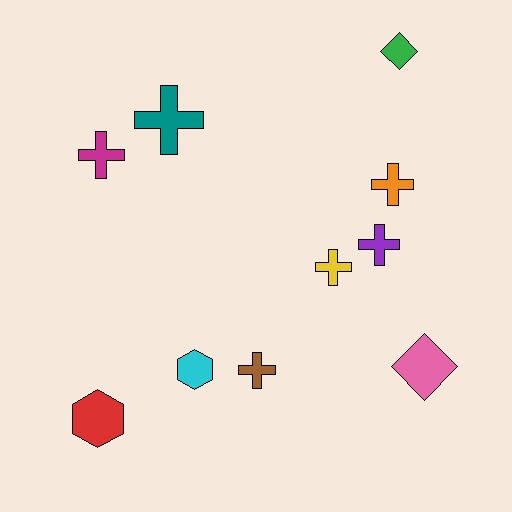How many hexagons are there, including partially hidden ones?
There are 2 hexagons.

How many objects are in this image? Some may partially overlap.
There are 10 objects.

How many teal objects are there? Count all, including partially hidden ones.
There is 1 teal object.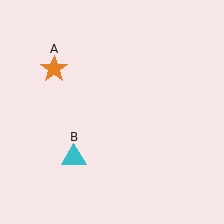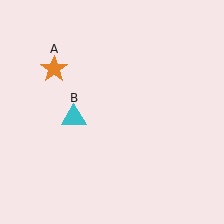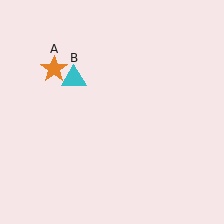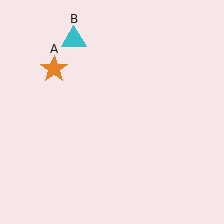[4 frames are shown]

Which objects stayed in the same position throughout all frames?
Orange star (object A) remained stationary.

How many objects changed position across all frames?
1 object changed position: cyan triangle (object B).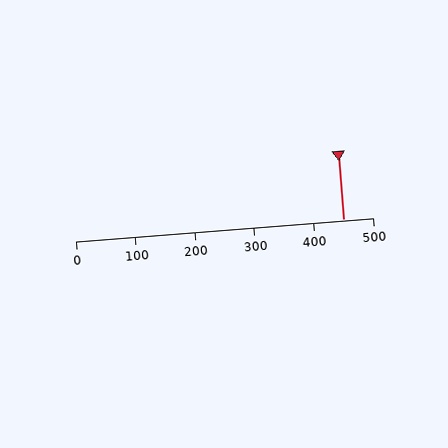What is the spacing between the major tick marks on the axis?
The major ticks are spaced 100 apart.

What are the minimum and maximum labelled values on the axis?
The axis runs from 0 to 500.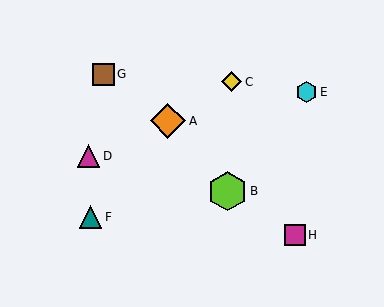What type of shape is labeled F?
Shape F is a teal triangle.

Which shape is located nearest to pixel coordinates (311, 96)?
The cyan hexagon (labeled E) at (307, 92) is nearest to that location.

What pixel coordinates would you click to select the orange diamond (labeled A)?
Click at (168, 121) to select the orange diamond A.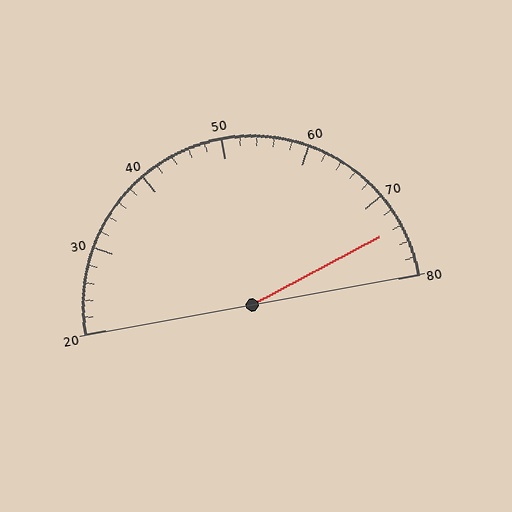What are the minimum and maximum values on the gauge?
The gauge ranges from 20 to 80.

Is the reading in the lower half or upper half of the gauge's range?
The reading is in the upper half of the range (20 to 80).